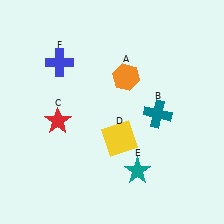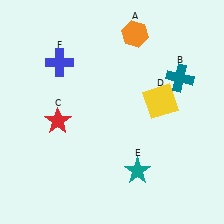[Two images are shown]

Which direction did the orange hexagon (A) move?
The orange hexagon (A) moved up.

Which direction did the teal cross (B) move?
The teal cross (B) moved up.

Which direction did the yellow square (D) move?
The yellow square (D) moved right.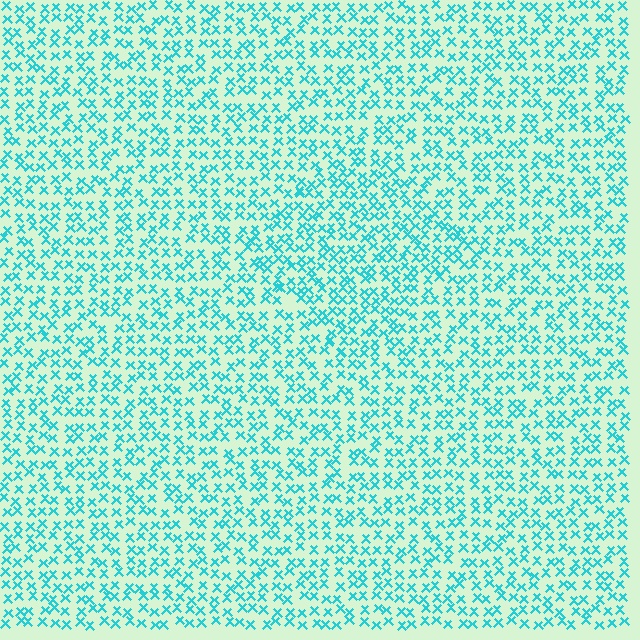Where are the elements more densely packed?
The elements are more densely packed inside the diamond boundary.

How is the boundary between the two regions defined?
The boundary is defined by a change in element density (approximately 1.4x ratio). All elements are the same color, size, and shape.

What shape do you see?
I see a diamond.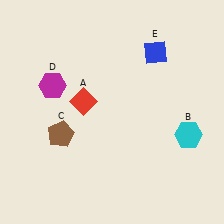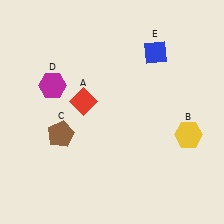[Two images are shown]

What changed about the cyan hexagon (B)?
In Image 1, B is cyan. In Image 2, it changed to yellow.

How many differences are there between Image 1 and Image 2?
There is 1 difference between the two images.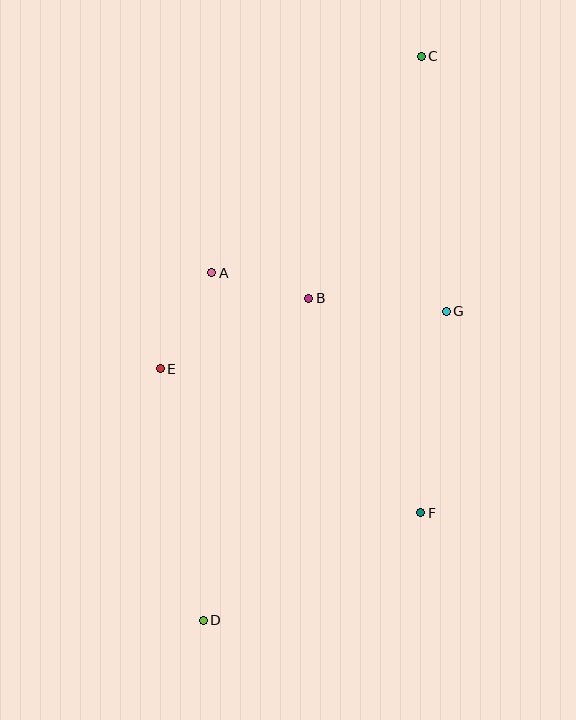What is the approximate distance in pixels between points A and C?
The distance between A and C is approximately 301 pixels.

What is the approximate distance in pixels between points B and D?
The distance between B and D is approximately 339 pixels.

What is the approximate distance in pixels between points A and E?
The distance between A and E is approximately 109 pixels.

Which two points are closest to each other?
Points A and B are closest to each other.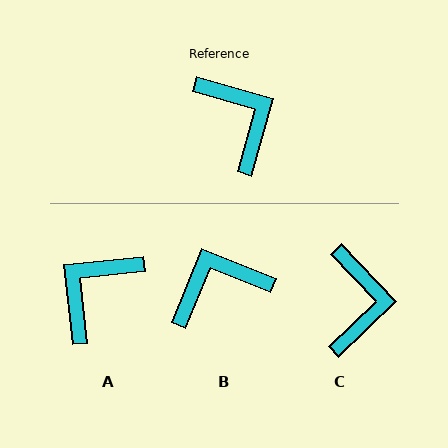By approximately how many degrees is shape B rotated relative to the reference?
Approximately 84 degrees counter-clockwise.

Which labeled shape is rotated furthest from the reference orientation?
A, about 112 degrees away.